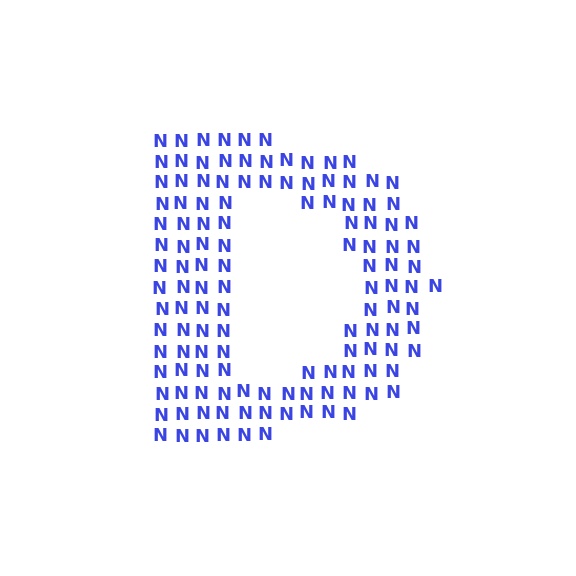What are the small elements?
The small elements are letter N's.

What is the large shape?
The large shape is the letter D.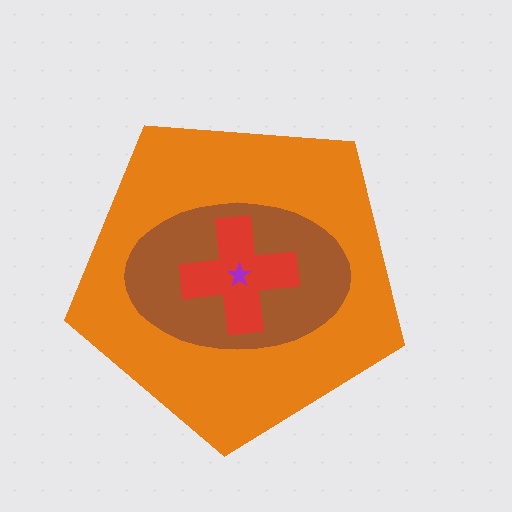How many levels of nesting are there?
4.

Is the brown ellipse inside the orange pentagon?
Yes.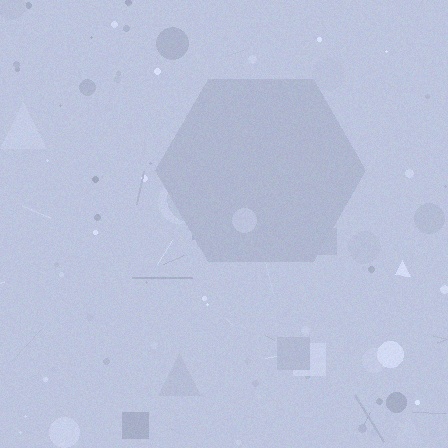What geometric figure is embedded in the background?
A hexagon is embedded in the background.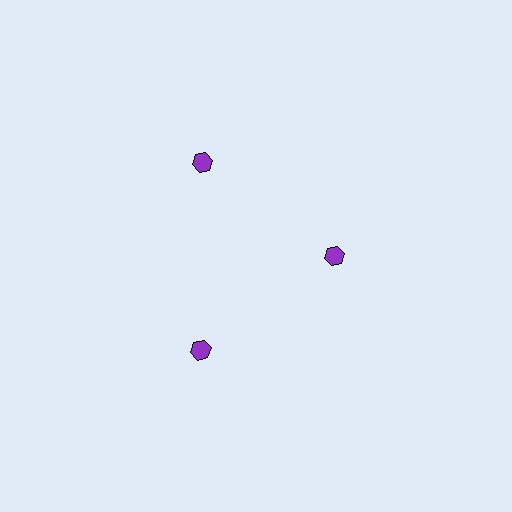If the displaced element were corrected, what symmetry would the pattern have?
It would have 3-fold rotational symmetry — the pattern would map onto itself every 120 degrees.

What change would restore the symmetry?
The symmetry would be restored by moving it outward, back onto the ring so that all 3 hexagons sit at equal angles and equal distance from the center.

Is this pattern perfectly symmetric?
No. The 3 purple hexagons are arranged in a ring, but one element near the 3 o'clock position is pulled inward toward the center, breaking the 3-fold rotational symmetry.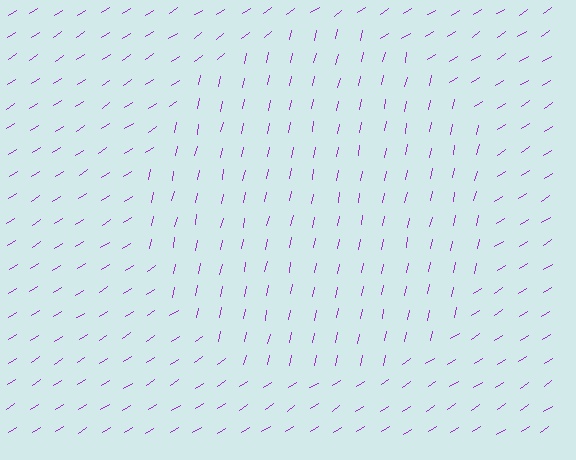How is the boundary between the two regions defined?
The boundary is defined purely by a change in line orientation (approximately 45 degrees difference). All lines are the same color and thickness.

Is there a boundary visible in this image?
Yes, there is a texture boundary formed by a change in line orientation.